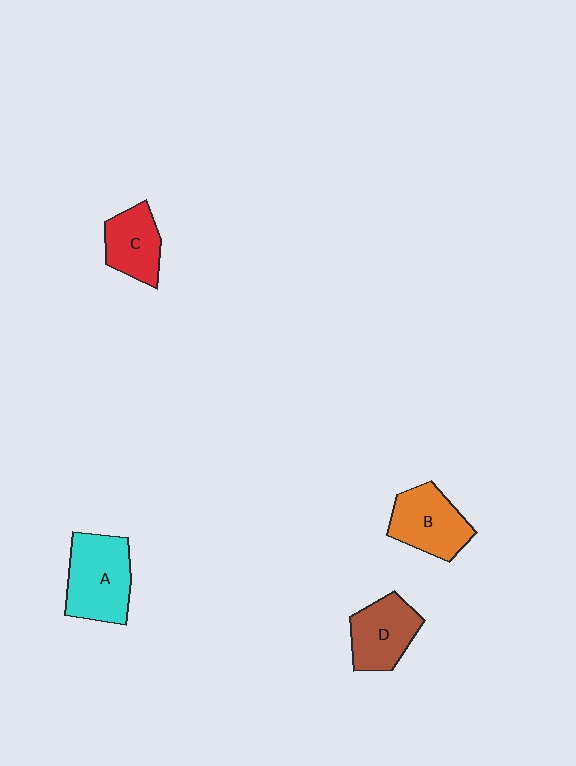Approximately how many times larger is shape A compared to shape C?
Approximately 1.5 times.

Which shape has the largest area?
Shape A (cyan).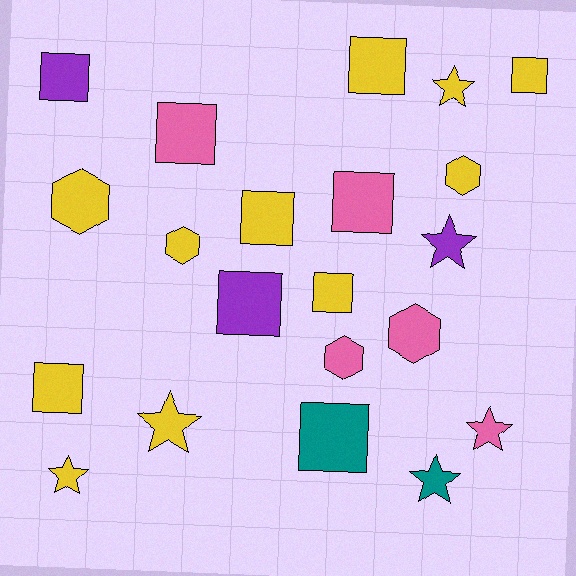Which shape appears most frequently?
Square, with 10 objects.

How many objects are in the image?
There are 21 objects.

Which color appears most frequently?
Yellow, with 11 objects.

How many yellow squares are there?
There are 5 yellow squares.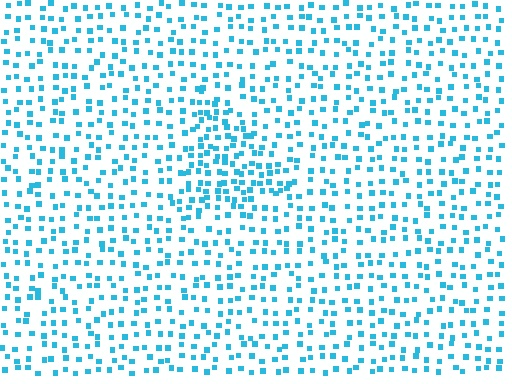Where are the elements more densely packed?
The elements are more densely packed inside the triangle boundary.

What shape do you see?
I see a triangle.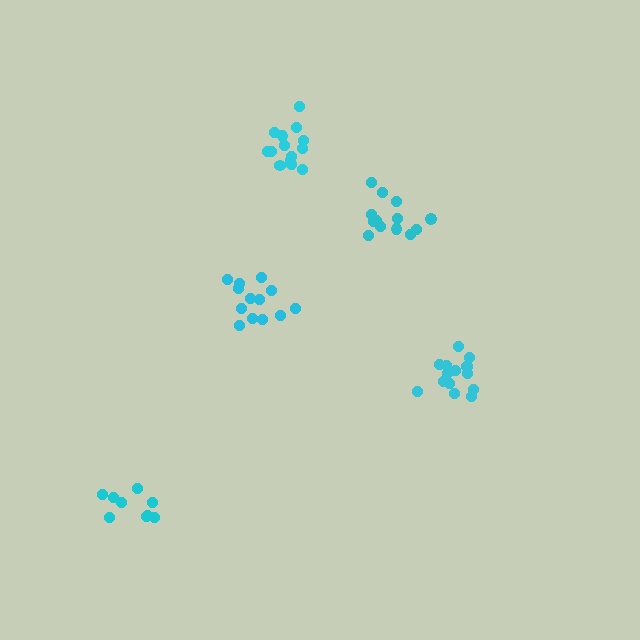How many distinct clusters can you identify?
There are 5 distinct clusters.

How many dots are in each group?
Group 1: 13 dots, Group 2: 13 dots, Group 3: 10 dots, Group 4: 15 dots, Group 5: 14 dots (65 total).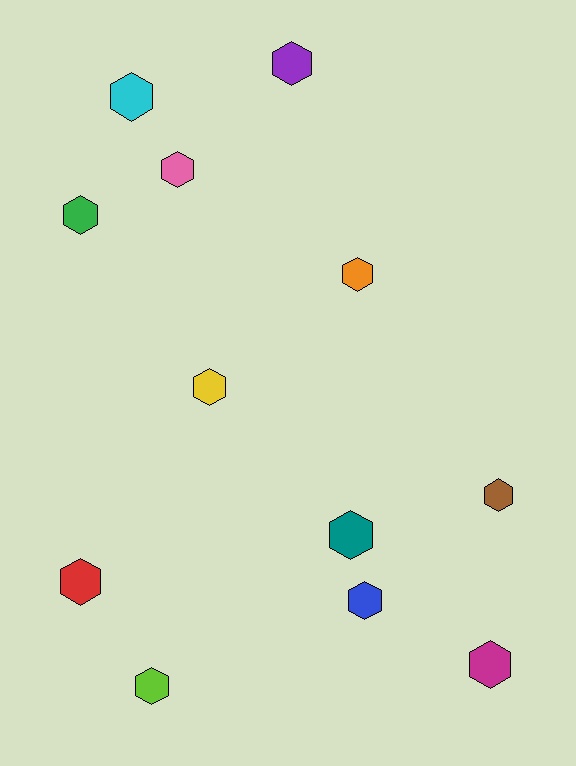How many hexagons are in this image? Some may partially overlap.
There are 12 hexagons.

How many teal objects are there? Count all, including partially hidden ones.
There is 1 teal object.